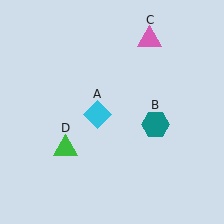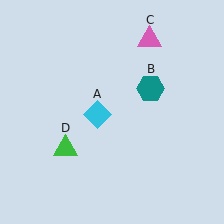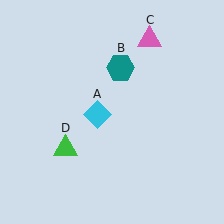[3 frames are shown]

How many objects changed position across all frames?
1 object changed position: teal hexagon (object B).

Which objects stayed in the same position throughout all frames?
Cyan diamond (object A) and pink triangle (object C) and green triangle (object D) remained stationary.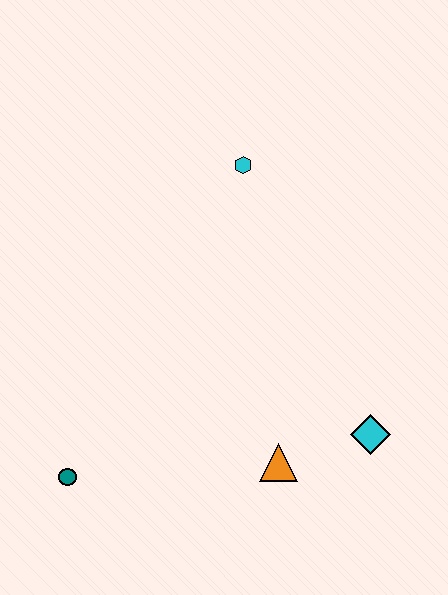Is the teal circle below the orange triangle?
Yes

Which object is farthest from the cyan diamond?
The teal circle is farthest from the cyan diamond.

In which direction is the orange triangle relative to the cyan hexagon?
The orange triangle is below the cyan hexagon.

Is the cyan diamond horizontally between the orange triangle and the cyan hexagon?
No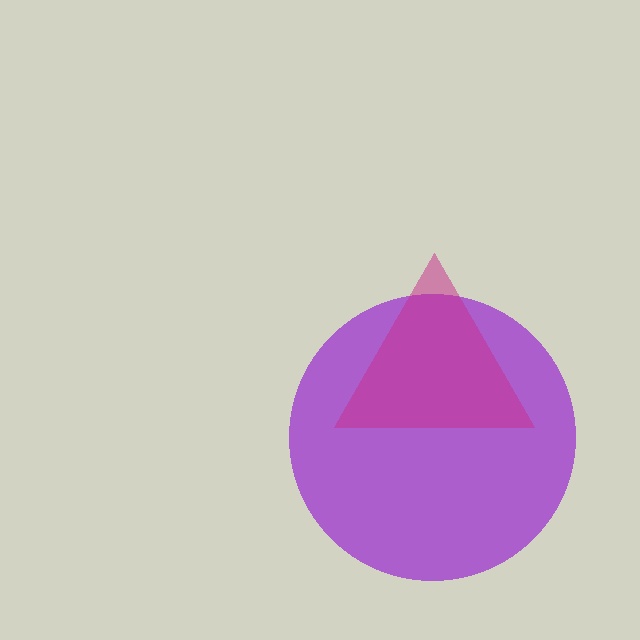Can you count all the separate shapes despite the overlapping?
Yes, there are 2 separate shapes.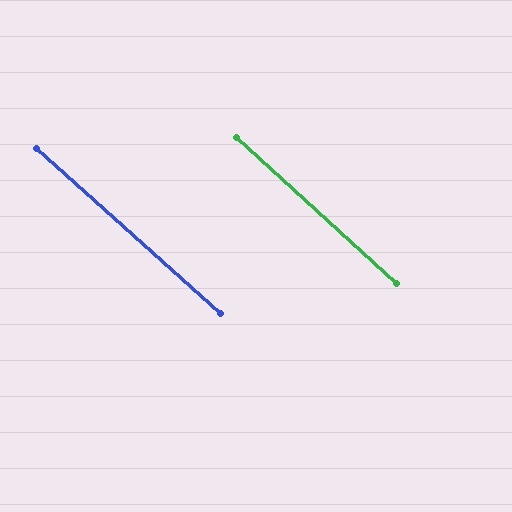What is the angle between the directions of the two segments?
Approximately 0 degrees.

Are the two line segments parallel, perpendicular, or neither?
Parallel — their directions differ by only 0.4°.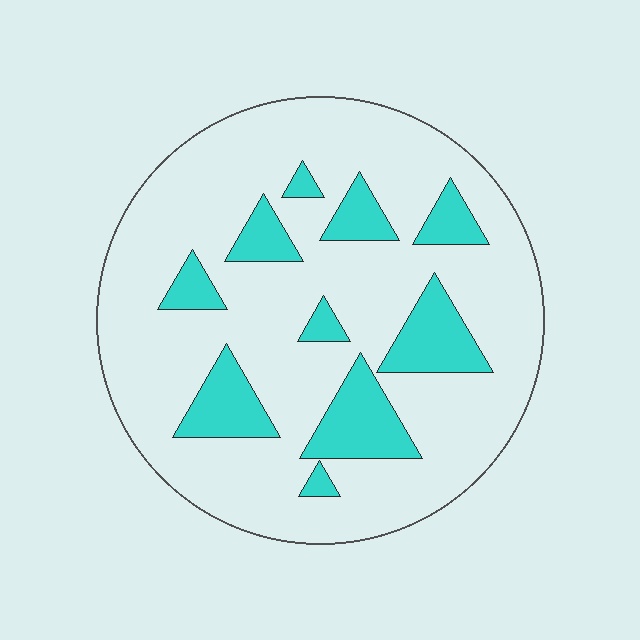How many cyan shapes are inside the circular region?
10.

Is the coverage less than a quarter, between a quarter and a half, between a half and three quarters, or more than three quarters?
Less than a quarter.